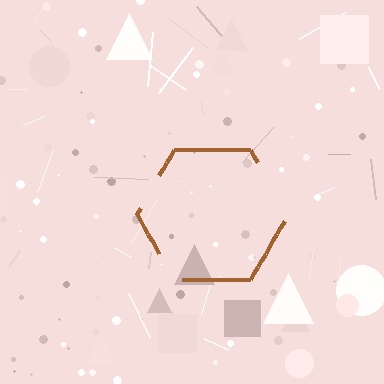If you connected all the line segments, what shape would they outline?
They would outline a hexagon.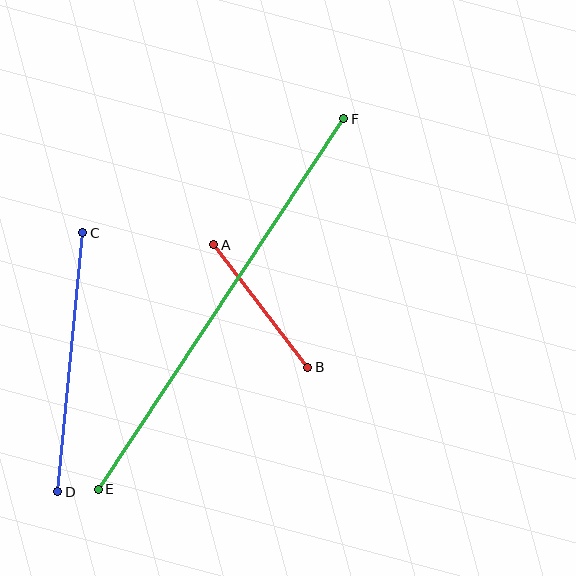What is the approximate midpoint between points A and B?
The midpoint is at approximately (261, 306) pixels.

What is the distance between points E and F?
The distance is approximately 445 pixels.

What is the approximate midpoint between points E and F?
The midpoint is at approximately (221, 304) pixels.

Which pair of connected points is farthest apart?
Points E and F are farthest apart.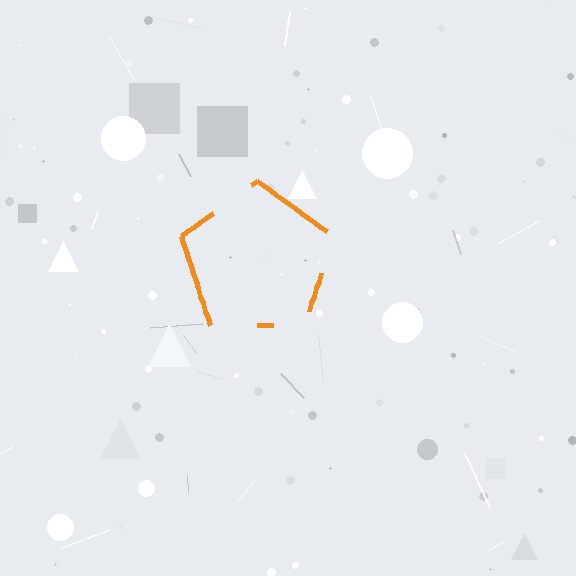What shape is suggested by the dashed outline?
The dashed outline suggests a pentagon.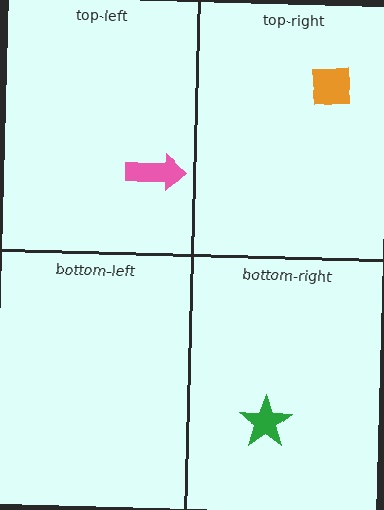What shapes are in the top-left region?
The pink arrow.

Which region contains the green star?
The bottom-right region.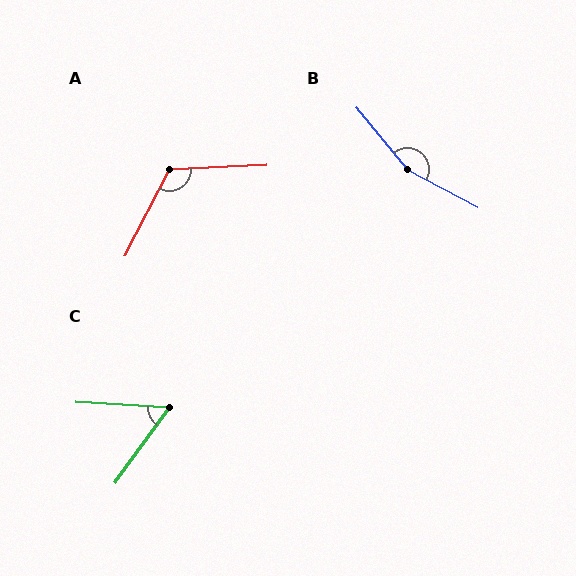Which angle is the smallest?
C, at approximately 57 degrees.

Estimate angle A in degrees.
Approximately 120 degrees.